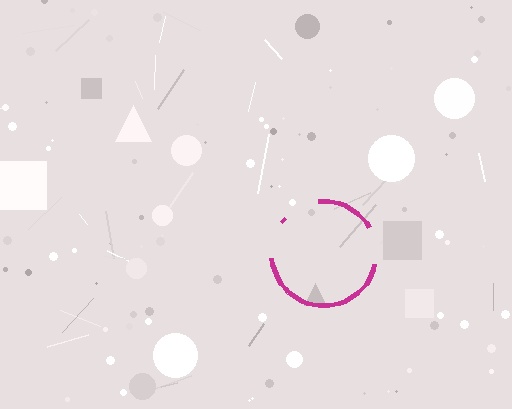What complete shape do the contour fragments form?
The contour fragments form a circle.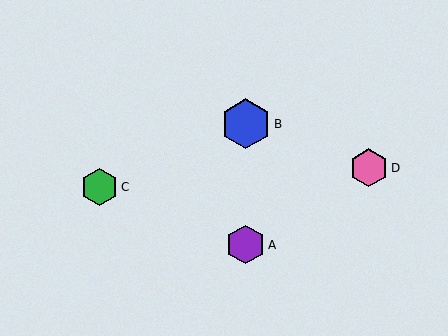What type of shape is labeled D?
Shape D is a pink hexagon.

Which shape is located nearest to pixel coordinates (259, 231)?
The purple hexagon (labeled A) at (246, 245) is nearest to that location.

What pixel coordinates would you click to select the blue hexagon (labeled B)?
Click at (246, 124) to select the blue hexagon B.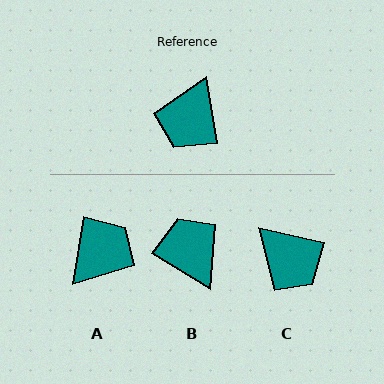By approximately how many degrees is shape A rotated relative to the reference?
Approximately 162 degrees counter-clockwise.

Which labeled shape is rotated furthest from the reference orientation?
A, about 162 degrees away.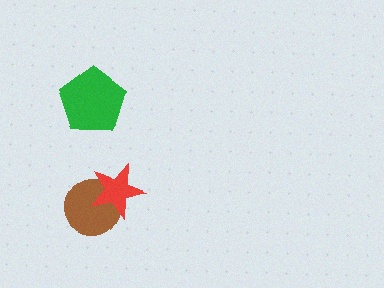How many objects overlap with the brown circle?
1 object overlaps with the brown circle.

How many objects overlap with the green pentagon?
0 objects overlap with the green pentagon.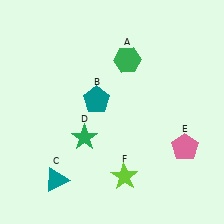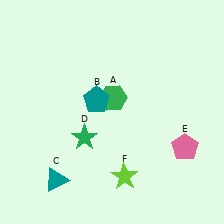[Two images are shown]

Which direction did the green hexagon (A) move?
The green hexagon (A) moved down.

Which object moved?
The green hexagon (A) moved down.